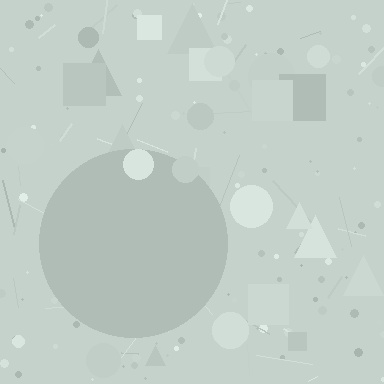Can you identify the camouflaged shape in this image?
The camouflaged shape is a circle.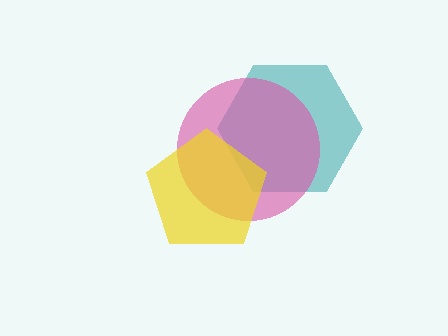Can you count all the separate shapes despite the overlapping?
Yes, there are 3 separate shapes.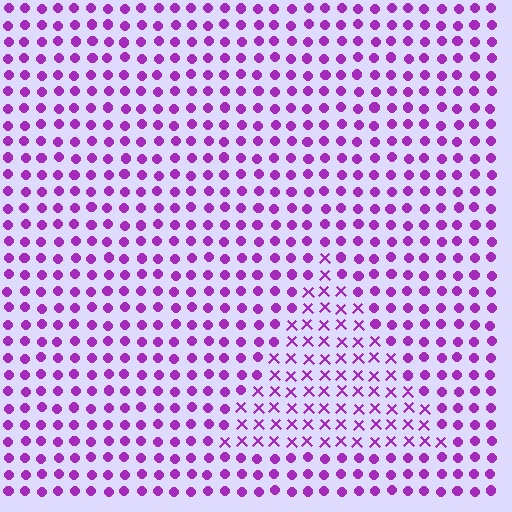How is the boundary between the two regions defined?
The boundary is defined by a change in element shape: X marks inside vs. circles outside. All elements share the same color and spacing.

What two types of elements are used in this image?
The image uses X marks inside the triangle region and circles outside it.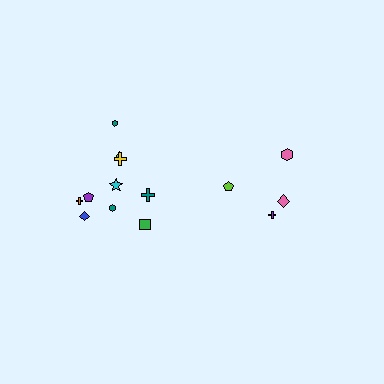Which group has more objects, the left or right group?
The left group.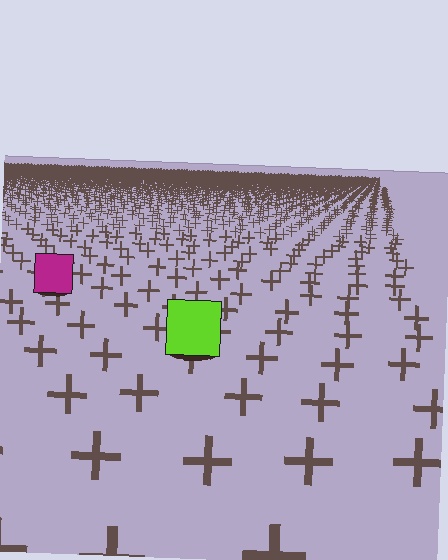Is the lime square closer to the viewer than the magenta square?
Yes. The lime square is closer — you can tell from the texture gradient: the ground texture is coarser near it.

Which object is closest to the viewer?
The lime square is closest. The texture marks near it are larger and more spread out.